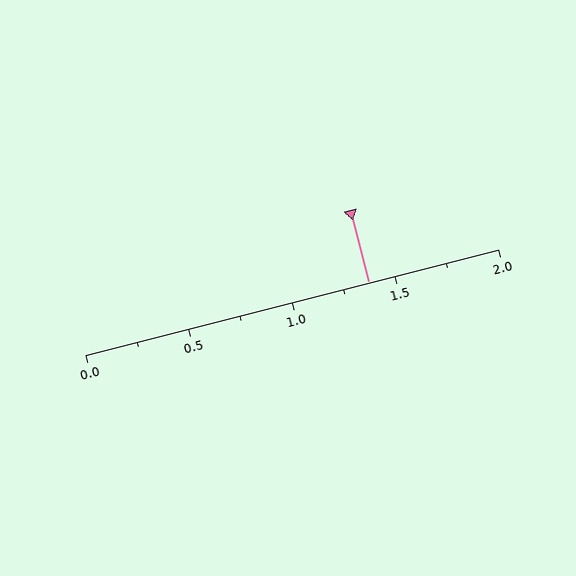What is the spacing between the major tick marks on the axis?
The major ticks are spaced 0.5 apart.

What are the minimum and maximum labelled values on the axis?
The axis runs from 0.0 to 2.0.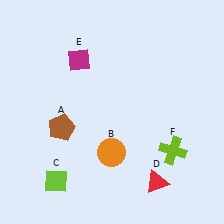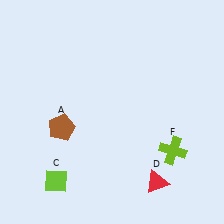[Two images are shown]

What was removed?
The magenta diamond (E), the orange circle (B) were removed in Image 2.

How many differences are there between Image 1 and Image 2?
There are 2 differences between the two images.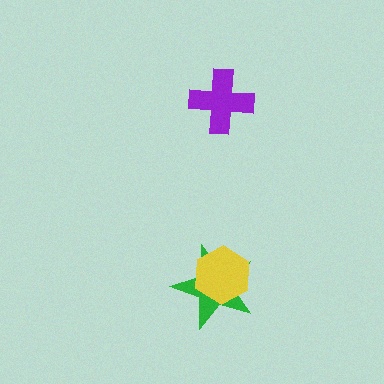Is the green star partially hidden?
Yes, it is partially covered by another shape.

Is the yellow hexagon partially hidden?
No, no other shape covers it.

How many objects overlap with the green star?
1 object overlaps with the green star.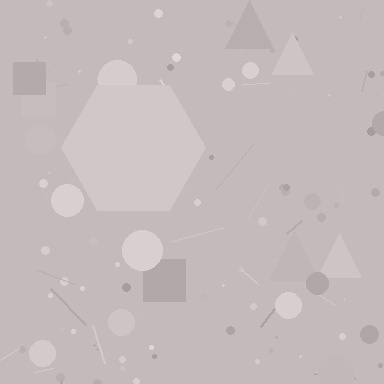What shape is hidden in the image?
A hexagon is hidden in the image.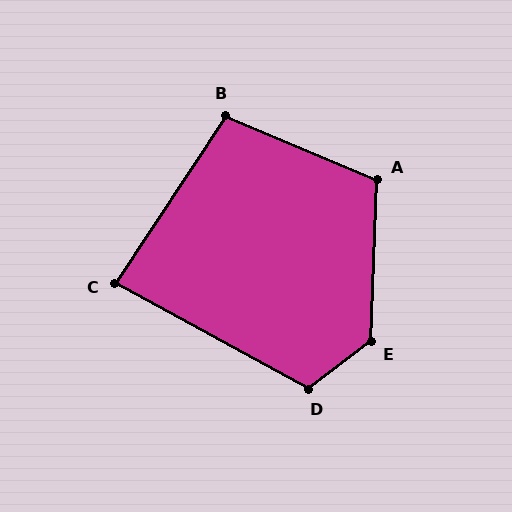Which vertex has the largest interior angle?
E, at approximately 130 degrees.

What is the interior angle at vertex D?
Approximately 114 degrees (obtuse).